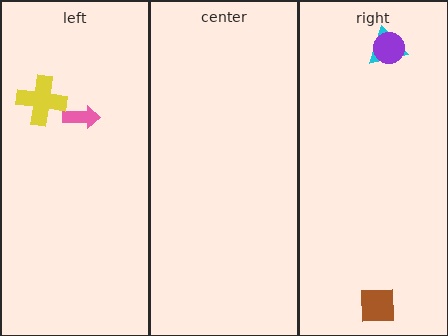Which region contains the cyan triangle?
The right region.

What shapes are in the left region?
The pink arrow, the yellow cross.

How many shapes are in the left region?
2.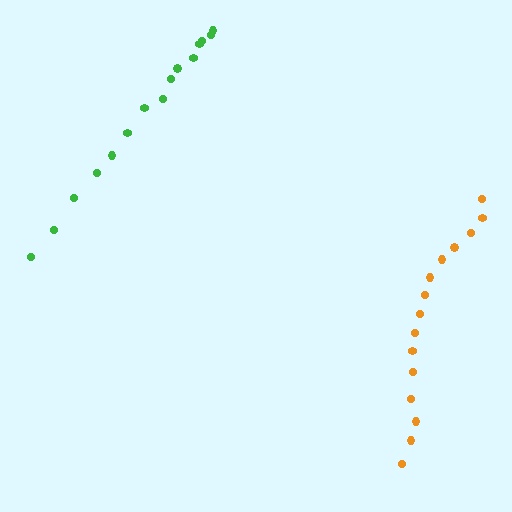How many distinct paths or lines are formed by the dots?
There are 2 distinct paths.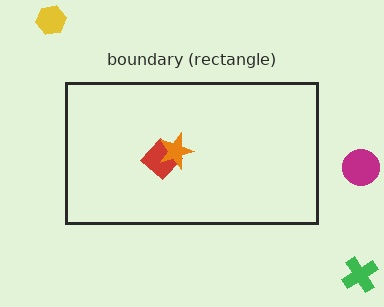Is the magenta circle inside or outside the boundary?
Outside.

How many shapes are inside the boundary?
2 inside, 3 outside.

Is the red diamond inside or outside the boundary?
Inside.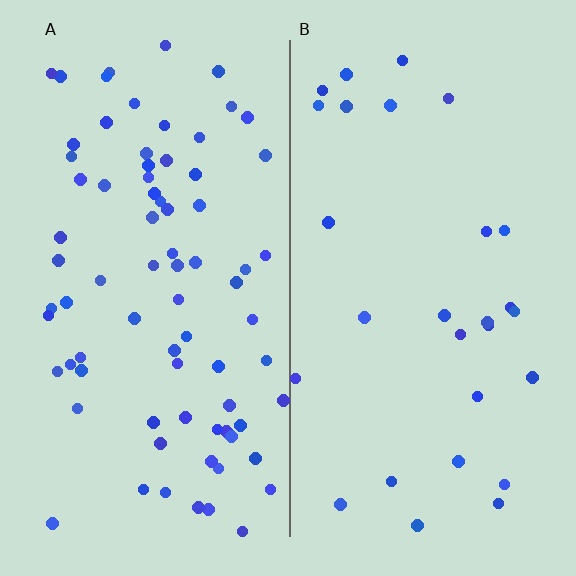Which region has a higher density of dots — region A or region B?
A (the left).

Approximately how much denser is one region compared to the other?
Approximately 2.7× — region A over region B.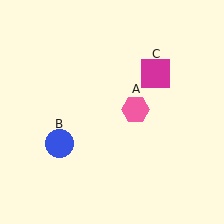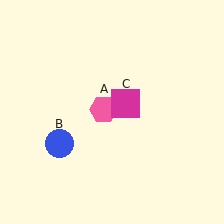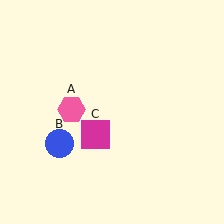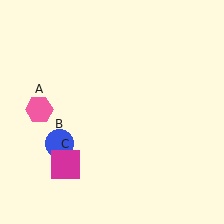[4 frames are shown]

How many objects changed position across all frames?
2 objects changed position: pink hexagon (object A), magenta square (object C).